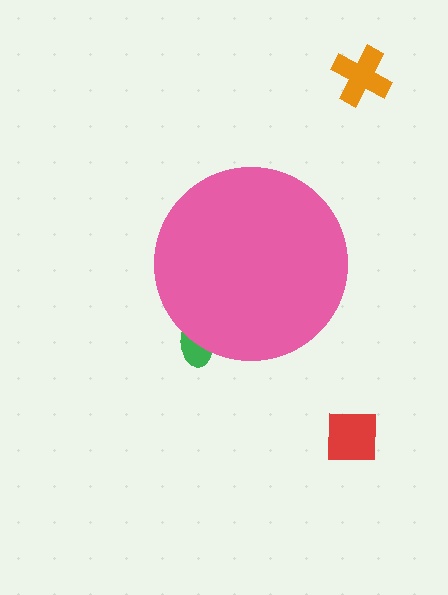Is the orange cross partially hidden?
No, the orange cross is fully visible.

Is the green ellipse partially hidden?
Yes, the green ellipse is partially hidden behind the pink circle.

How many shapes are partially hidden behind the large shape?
1 shape is partially hidden.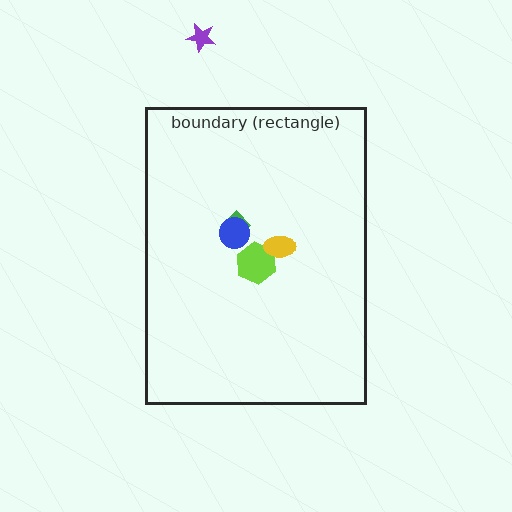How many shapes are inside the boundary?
4 inside, 1 outside.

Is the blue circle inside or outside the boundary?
Inside.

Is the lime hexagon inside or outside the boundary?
Inside.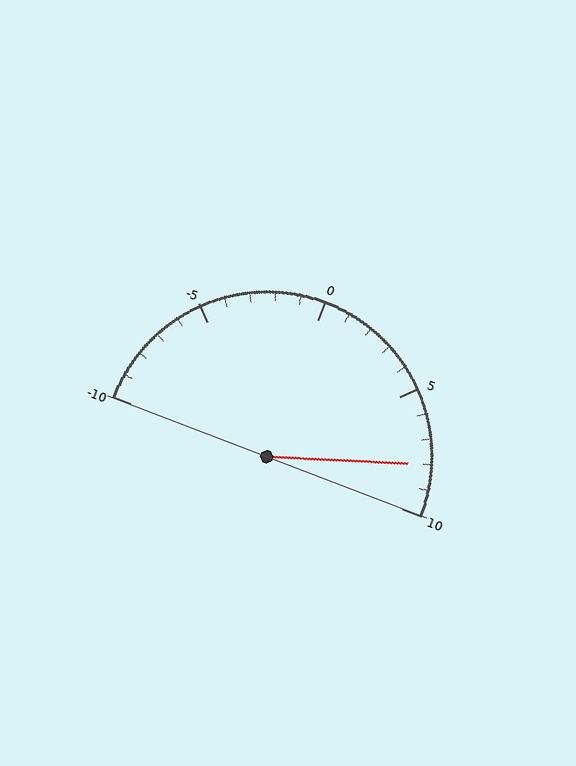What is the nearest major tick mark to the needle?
The nearest major tick mark is 10.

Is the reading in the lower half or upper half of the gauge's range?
The reading is in the upper half of the range (-10 to 10).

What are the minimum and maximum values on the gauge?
The gauge ranges from -10 to 10.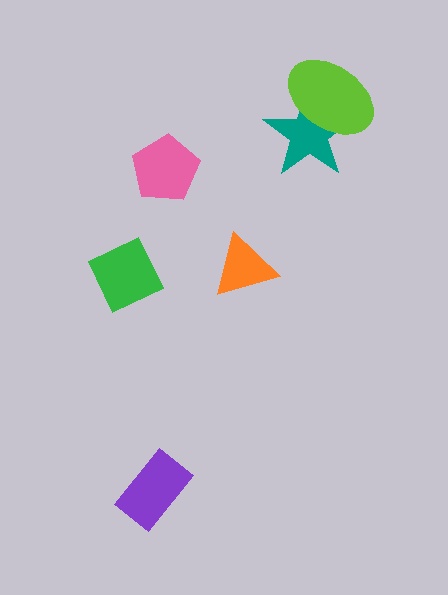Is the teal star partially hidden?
Yes, it is partially covered by another shape.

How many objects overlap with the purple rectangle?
0 objects overlap with the purple rectangle.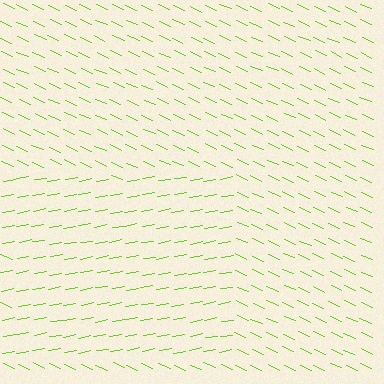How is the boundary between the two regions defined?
The boundary is defined purely by a change in line orientation (approximately 34 degrees difference). All lines are the same color and thickness.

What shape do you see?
I see a rectangle.